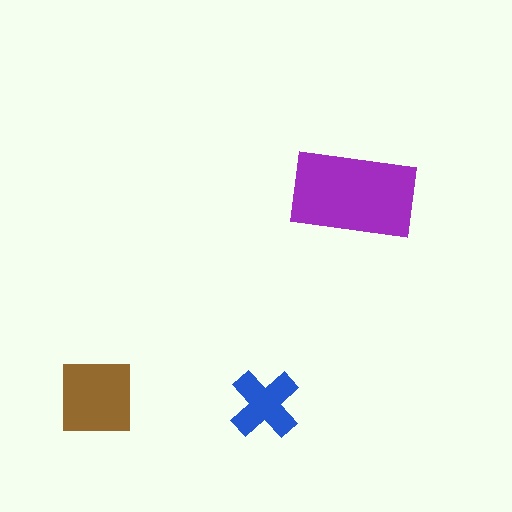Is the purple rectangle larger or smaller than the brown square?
Larger.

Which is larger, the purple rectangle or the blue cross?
The purple rectangle.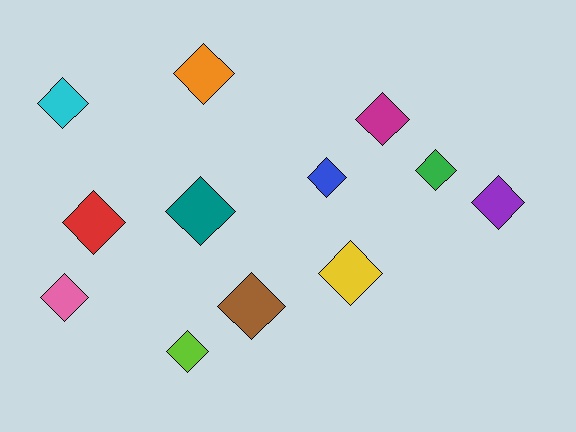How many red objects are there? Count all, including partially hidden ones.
There is 1 red object.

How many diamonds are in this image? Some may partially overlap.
There are 12 diamonds.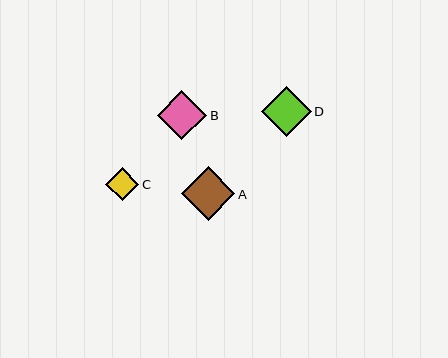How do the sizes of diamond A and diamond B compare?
Diamond A and diamond B are approximately the same size.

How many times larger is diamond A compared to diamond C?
Diamond A is approximately 1.6 times the size of diamond C.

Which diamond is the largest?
Diamond A is the largest with a size of approximately 54 pixels.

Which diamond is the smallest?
Diamond C is the smallest with a size of approximately 33 pixels.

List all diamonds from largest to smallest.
From largest to smallest: A, B, D, C.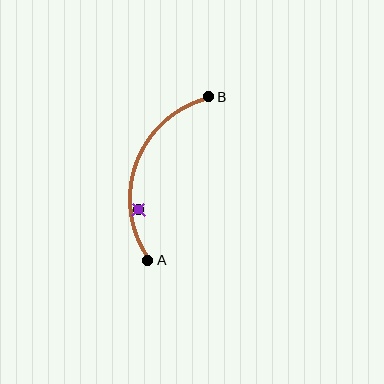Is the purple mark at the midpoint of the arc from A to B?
No — the purple mark does not lie on the arc at all. It sits slightly inside the curve.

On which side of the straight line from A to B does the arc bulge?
The arc bulges to the left of the straight line connecting A and B.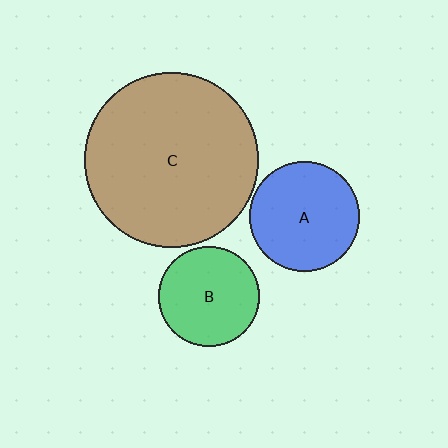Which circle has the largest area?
Circle C (brown).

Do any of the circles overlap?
No, none of the circles overlap.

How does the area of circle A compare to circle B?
Approximately 1.2 times.